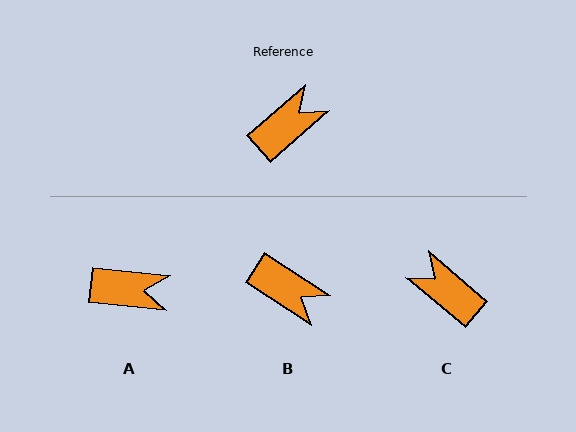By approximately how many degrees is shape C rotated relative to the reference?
Approximately 99 degrees counter-clockwise.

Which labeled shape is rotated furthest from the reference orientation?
C, about 99 degrees away.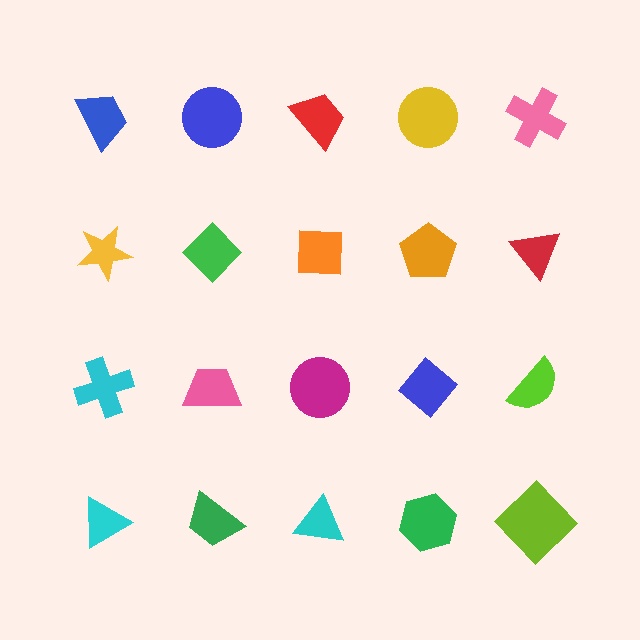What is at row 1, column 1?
A blue trapezoid.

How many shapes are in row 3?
5 shapes.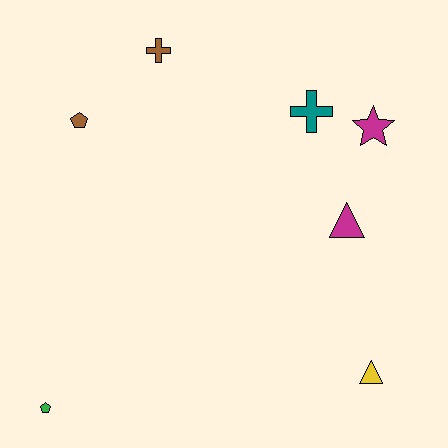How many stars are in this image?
There is 1 star.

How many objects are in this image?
There are 7 objects.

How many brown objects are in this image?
There are 2 brown objects.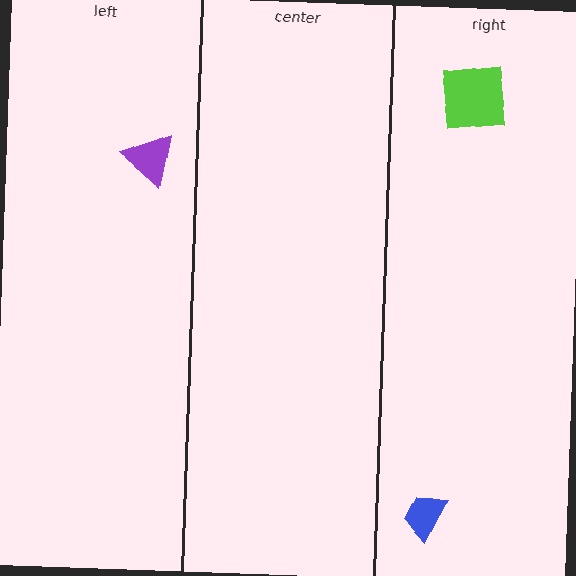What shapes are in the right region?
The blue trapezoid, the lime square.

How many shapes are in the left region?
1.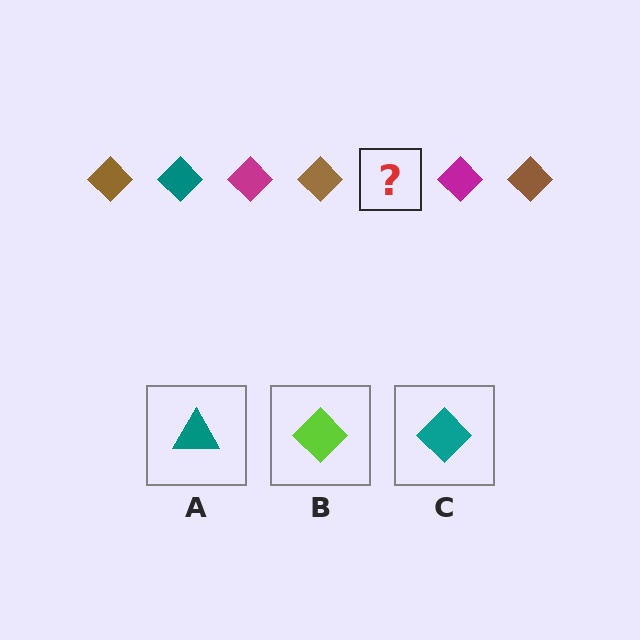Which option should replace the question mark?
Option C.